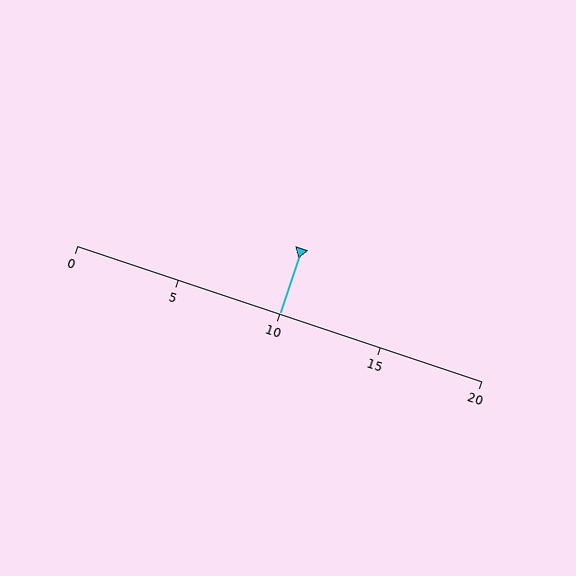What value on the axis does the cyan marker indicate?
The marker indicates approximately 10.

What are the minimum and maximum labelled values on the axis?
The axis runs from 0 to 20.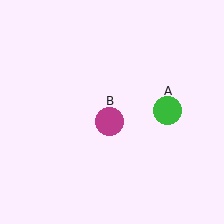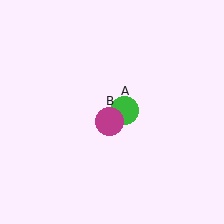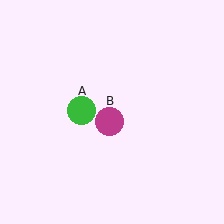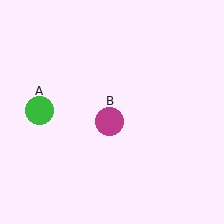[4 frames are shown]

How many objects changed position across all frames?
1 object changed position: green circle (object A).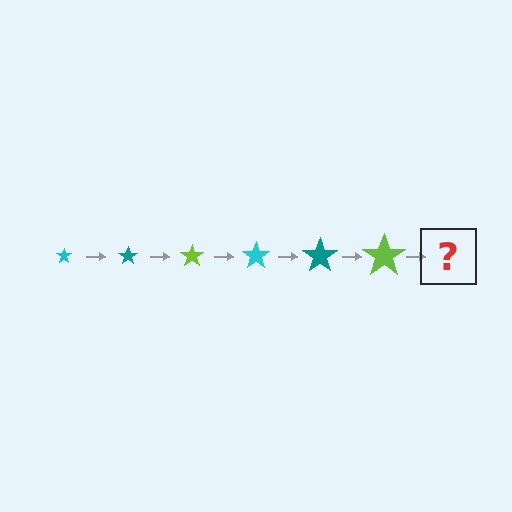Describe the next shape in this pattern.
It should be a cyan star, larger than the previous one.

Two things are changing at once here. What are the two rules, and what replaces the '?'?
The two rules are that the star grows larger each step and the color cycles through cyan, teal, and lime. The '?' should be a cyan star, larger than the previous one.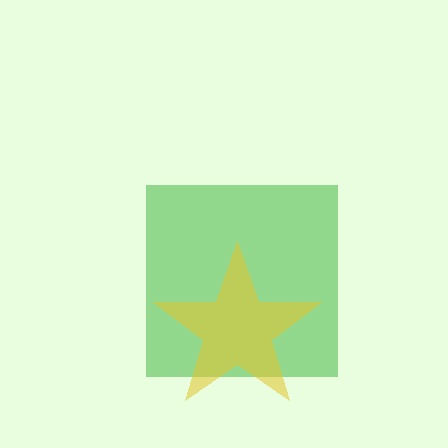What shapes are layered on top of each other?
The layered shapes are: a green square, a yellow star.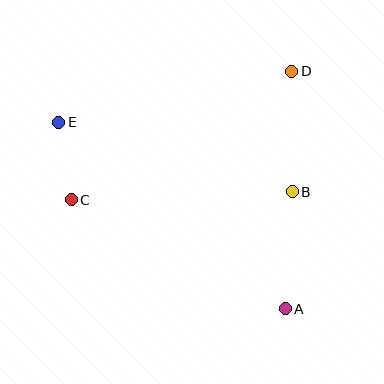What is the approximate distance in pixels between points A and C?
The distance between A and C is approximately 240 pixels.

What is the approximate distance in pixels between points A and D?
The distance between A and D is approximately 237 pixels.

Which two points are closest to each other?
Points C and E are closest to each other.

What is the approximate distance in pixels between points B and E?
The distance between B and E is approximately 244 pixels.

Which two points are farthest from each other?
Points A and E are farthest from each other.